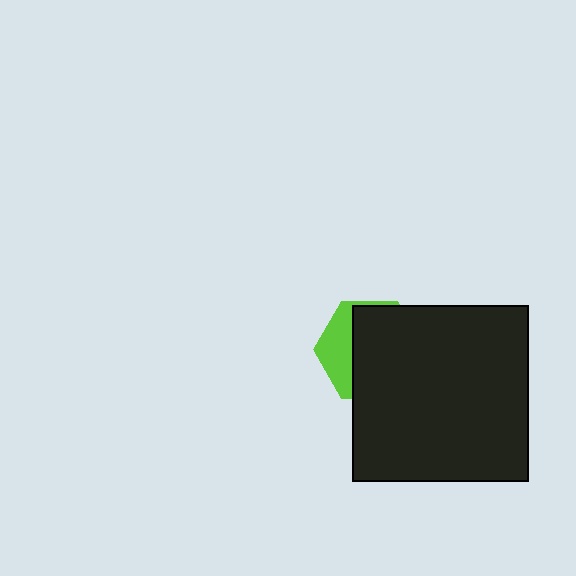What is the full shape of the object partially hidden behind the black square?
The partially hidden object is a lime hexagon.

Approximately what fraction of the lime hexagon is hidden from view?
Roughly 69% of the lime hexagon is hidden behind the black square.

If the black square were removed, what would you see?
You would see the complete lime hexagon.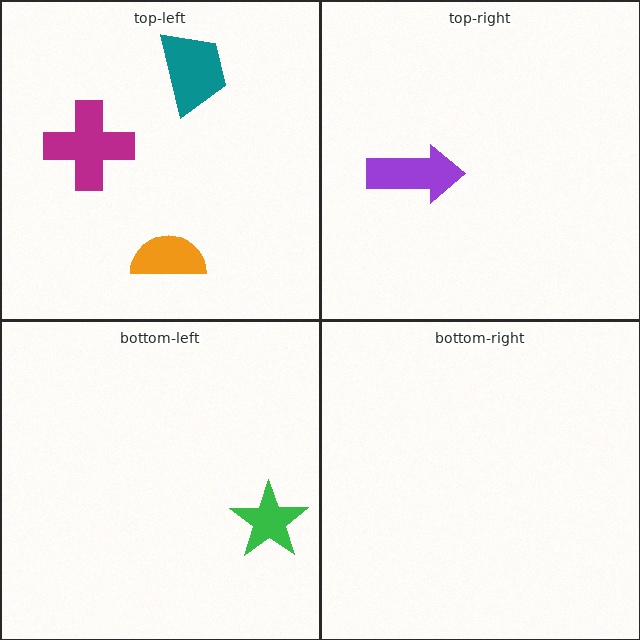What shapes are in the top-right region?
The purple arrow.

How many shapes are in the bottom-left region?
1.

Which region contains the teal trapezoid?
The top-left region.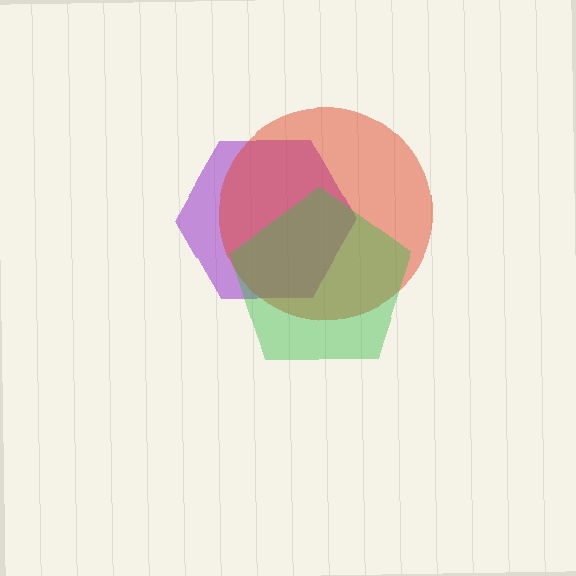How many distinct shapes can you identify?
There are 3 distinct shapes: a purple hexagon, a red circle, a green pentagon.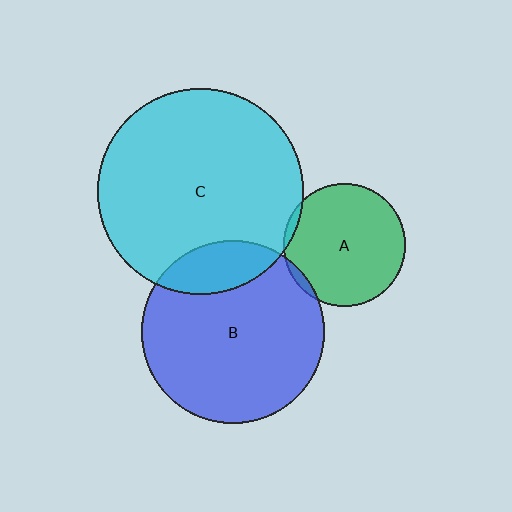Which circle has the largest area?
Circle C (cyan).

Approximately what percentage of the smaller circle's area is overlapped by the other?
Approximately 5%.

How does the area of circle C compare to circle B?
Approximately 1.3 times.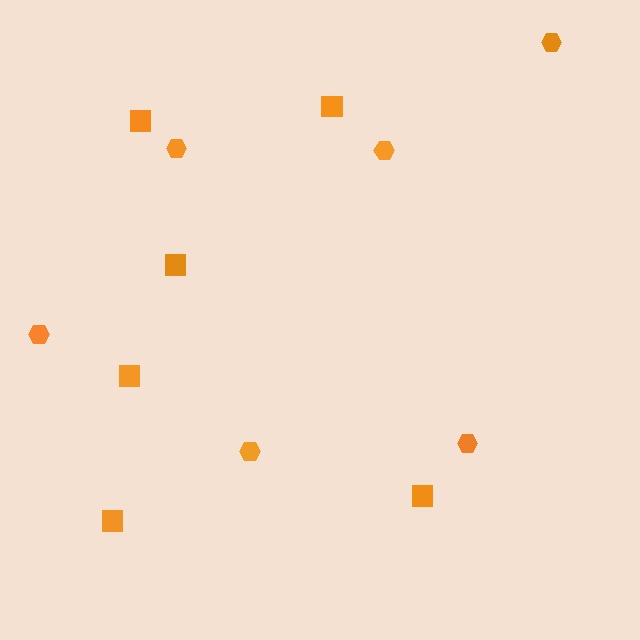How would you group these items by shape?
There are 2 groups: one group of squares (6) and one group of hexagons (6).